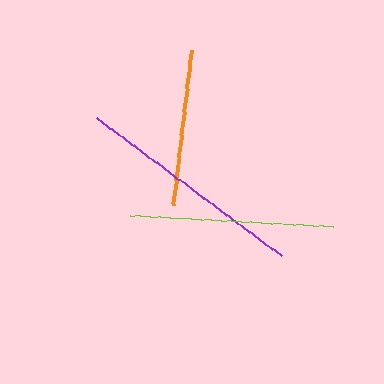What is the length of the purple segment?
The purple segment is approximately 231 pixels long.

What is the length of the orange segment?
The orange segment is approximately 155 pixels long.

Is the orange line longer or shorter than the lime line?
The lime line is longer than the orange line.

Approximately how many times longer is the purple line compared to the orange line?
The purple line is approximately 1.5 times the length of the orange line.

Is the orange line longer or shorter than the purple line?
The purple line is longer than the orange line.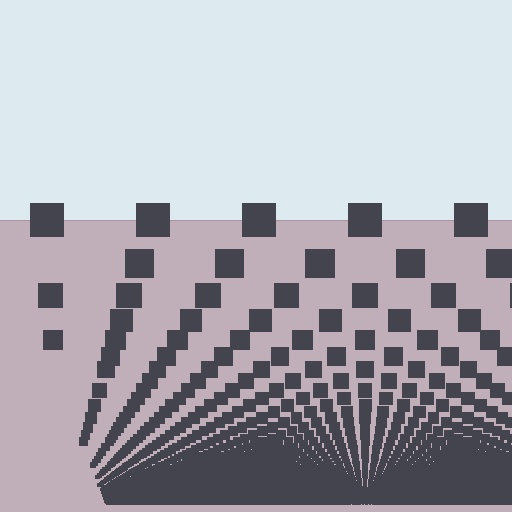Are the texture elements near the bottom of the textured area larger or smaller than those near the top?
Smaller. The gradient is inverted — elements near the bottom are smaller and denser.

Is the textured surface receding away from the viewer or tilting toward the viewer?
The surface appears to tilt toward the viewer. Texture elements get larger and sparser toward the top.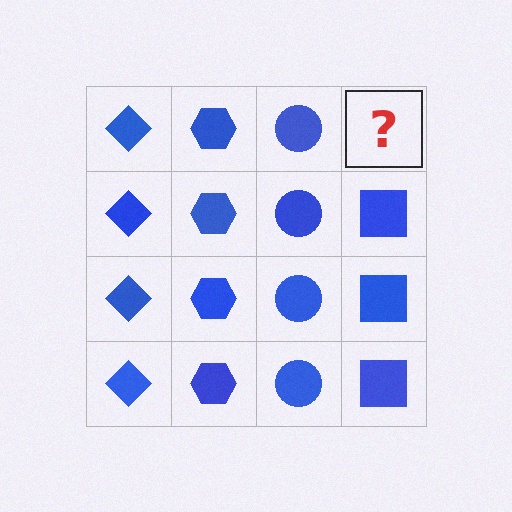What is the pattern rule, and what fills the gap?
The rule is that each column has a consistent shape. The gap should be filled with a blue square.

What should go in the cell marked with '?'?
The missing cell should contain a blue square.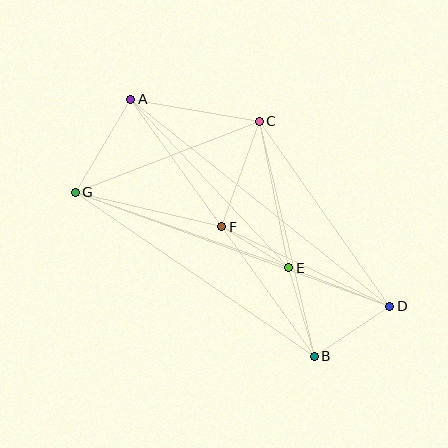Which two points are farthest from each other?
Points D and G are farthest from each other.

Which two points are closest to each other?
Points E and F are closest to each other.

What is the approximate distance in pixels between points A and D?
The distance between A and D is approximately 331 pixels.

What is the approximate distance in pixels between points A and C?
The distance between A and C is approximately 130 pixels.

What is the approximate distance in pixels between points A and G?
The distance between A and G is approximately 109 pixels.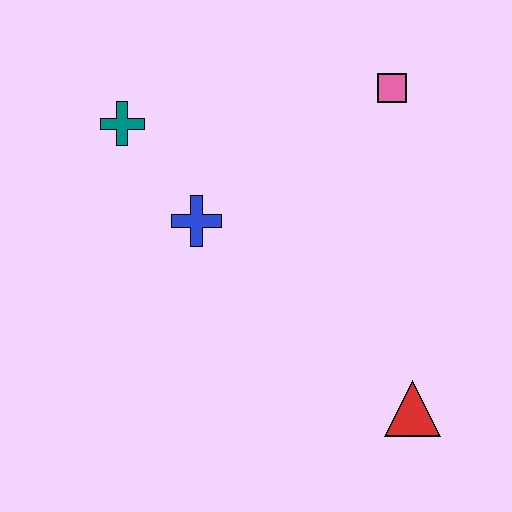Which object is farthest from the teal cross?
The red triangle is farthest from the teal cross.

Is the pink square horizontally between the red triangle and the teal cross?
Yes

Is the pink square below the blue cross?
No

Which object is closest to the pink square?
The blue cross is closest to the pink square.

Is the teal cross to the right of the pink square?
No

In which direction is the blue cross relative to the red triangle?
The blue cross is to the left of the red triangle.